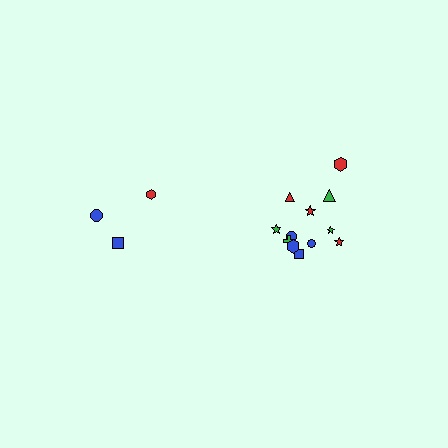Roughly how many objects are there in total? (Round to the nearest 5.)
Roughly 15 objects in total.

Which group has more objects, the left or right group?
The right group.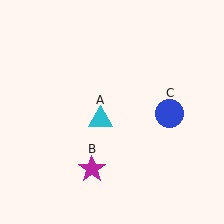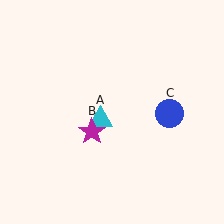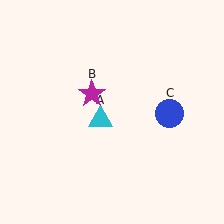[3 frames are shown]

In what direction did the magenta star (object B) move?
The magenta star (object B) moved up.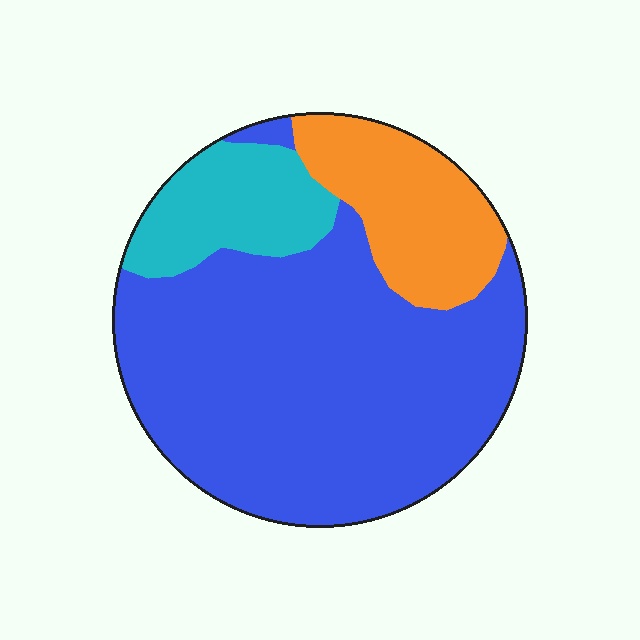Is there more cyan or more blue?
Blue.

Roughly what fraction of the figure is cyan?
Cyan covers 14% of the figure.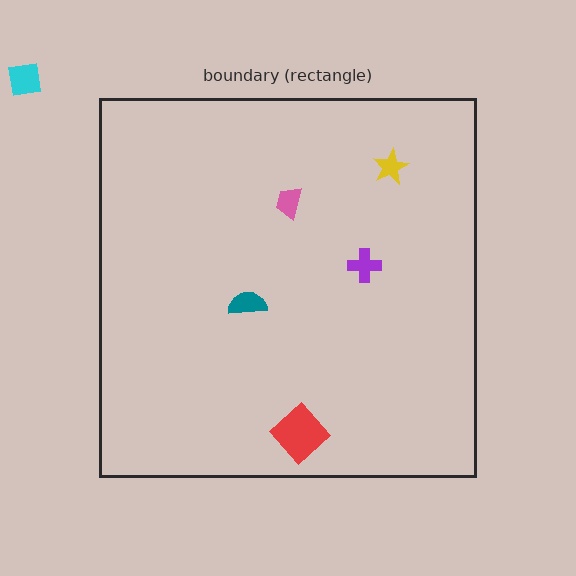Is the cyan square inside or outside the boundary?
Outside.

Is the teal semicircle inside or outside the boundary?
Inside.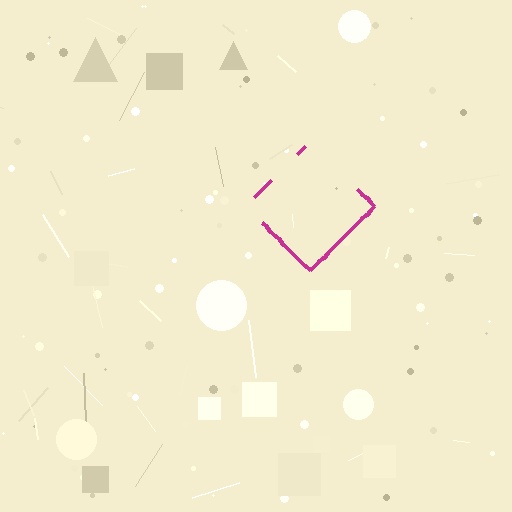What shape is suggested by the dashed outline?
The dashed outline suggests a diamond.